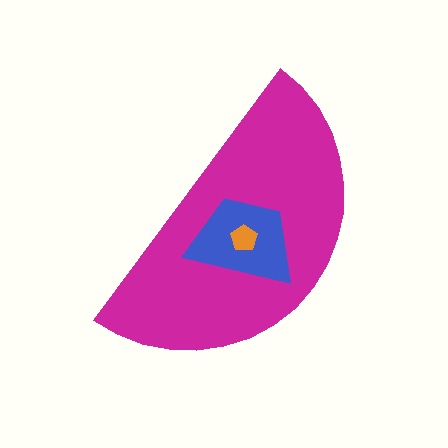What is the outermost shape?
The magenta semicircle.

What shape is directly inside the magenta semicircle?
The blue trapezoid.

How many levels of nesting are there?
3.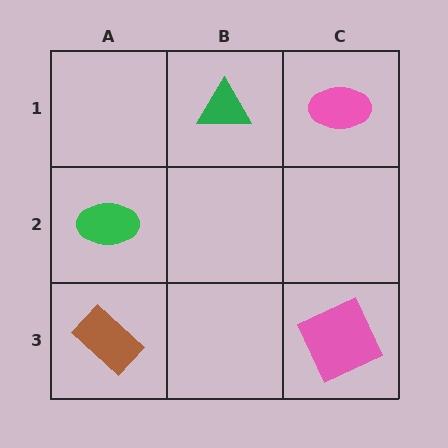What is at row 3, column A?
A brown rectangle.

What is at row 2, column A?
A green ellipse.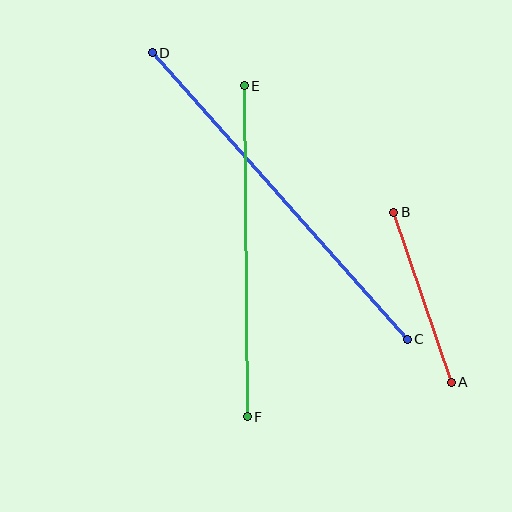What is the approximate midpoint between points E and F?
The midpoint is at approximately (246, 251) pixels.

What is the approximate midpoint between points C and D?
The midpoint is at approximately (280, 196) pixels.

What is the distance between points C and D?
The distance is approximately 384 pixels.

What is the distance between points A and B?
The distance is approximately 179 pixels.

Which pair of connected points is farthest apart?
Points C and D are farthest apart.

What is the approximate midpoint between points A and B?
The midpoint is at approximately (422, 297) pixels.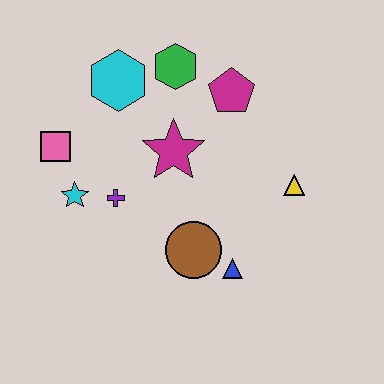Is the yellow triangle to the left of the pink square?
No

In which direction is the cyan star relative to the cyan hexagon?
The cyan star is below the cyan hexagon.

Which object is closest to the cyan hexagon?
The green hexagon is closest to the cyan hexagon.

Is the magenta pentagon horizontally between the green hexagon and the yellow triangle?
Yes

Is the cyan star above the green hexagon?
No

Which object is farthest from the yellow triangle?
The pink square is farthest from the yellow triangle.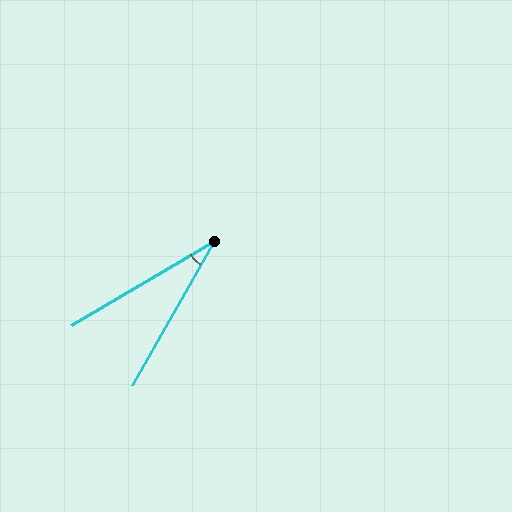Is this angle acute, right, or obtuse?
It is acute.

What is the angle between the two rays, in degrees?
Approximately 30 degrees.